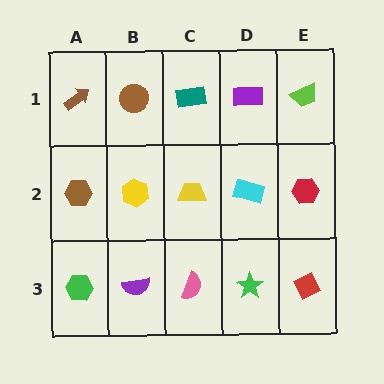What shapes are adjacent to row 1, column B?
A yellow hexagon (row 2, column B), a brown arrow (row 1, column A), a teal rectangle (row 1, column C).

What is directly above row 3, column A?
A brown hexagon.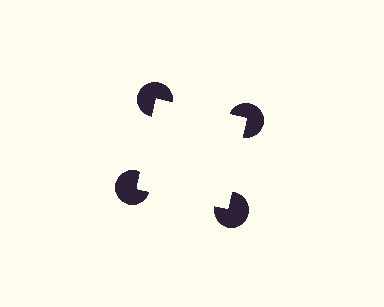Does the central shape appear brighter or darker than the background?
It typically appears slightly brighter than the background, even though no actual brightness change is drawn.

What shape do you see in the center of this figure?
An illusory square — its edges are inferred from the aligned wedge cuts in the pac-man discs, not physically drawn.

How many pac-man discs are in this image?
There are 4 — one at each vertex of the illusory square.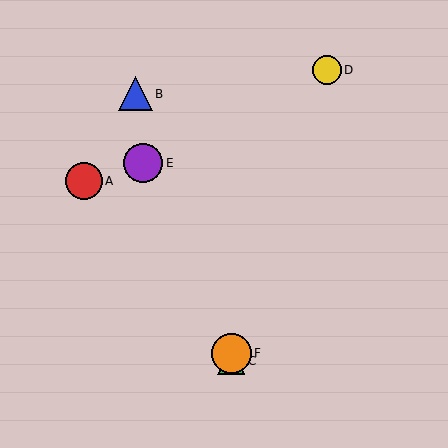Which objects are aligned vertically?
Objects C, F are aligned vertically.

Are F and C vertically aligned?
Yes, both are at x≈231.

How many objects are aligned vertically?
2 objects (C, F) are aligned vertically.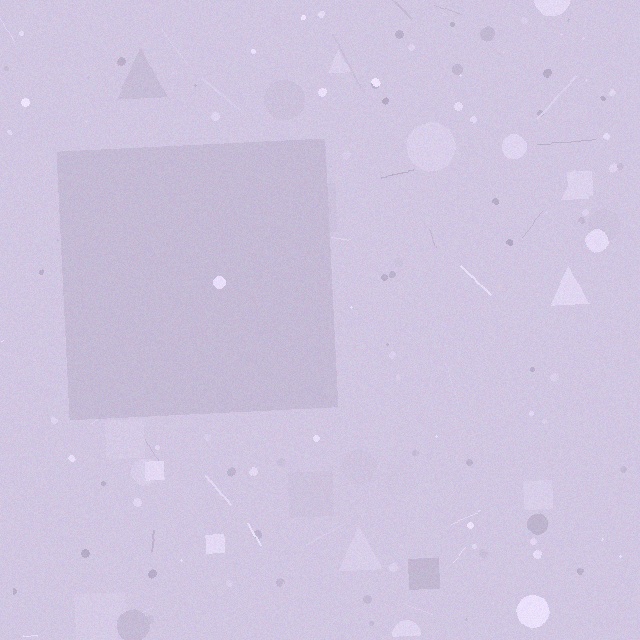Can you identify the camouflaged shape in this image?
The camouflaged shape is a square.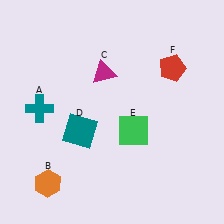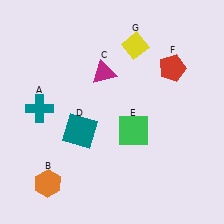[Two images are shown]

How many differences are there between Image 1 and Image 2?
There is 1 difference between the two images.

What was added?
A yellow diamond (G) was added in Image 2.